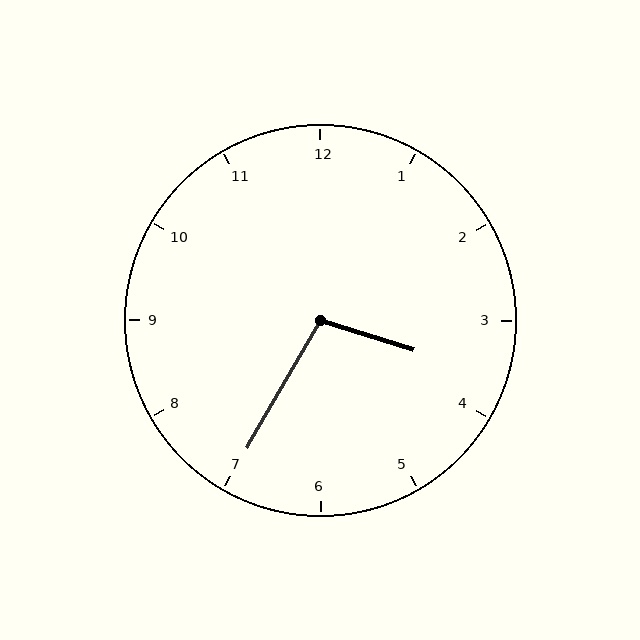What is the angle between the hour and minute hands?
Approximately 102 degrees.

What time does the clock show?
3:35.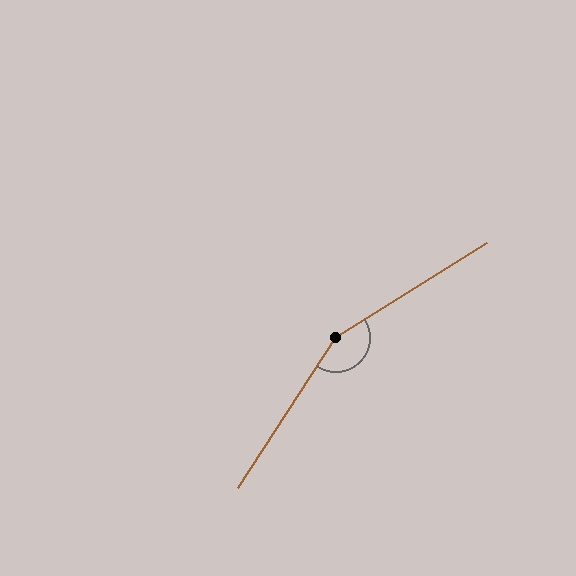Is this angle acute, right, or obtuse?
It is obtuse.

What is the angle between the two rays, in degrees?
Approximately 155 degrees.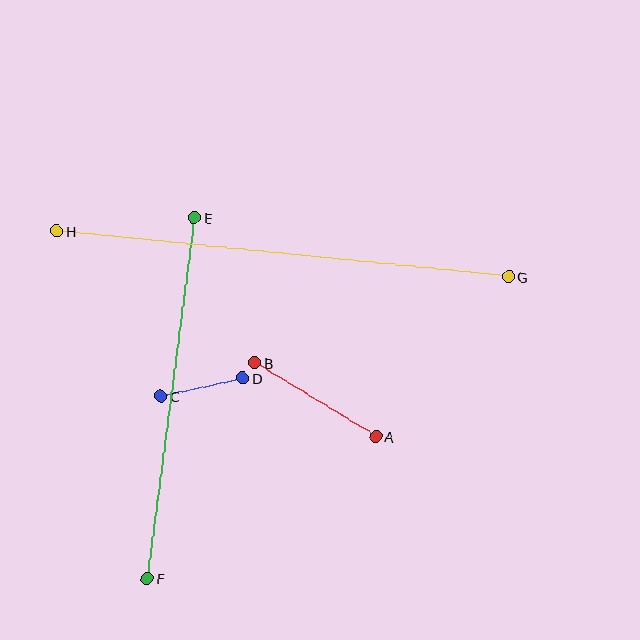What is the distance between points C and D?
The distance is approximately 84 pixels.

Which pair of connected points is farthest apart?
Points G and H are farthest apart.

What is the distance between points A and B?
The distance is approximately 142 pixels.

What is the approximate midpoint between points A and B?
The midpoint is at approximately (315, 400) pixels.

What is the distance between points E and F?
The distance is approximately 364 pixels.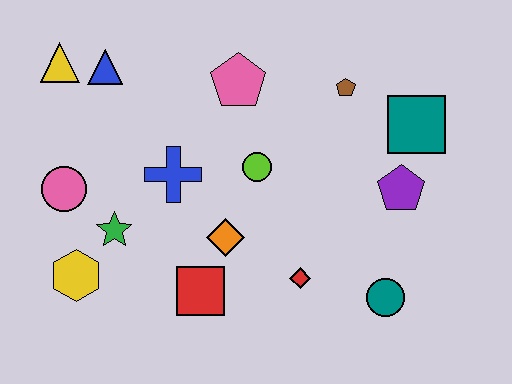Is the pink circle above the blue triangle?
No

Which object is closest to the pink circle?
The green star is closest to the pink circle.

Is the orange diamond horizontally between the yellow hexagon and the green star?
No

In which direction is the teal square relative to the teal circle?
The teal square is above the teal circle.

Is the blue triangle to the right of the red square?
No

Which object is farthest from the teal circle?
The yellow triangle is farthest from the teal circle.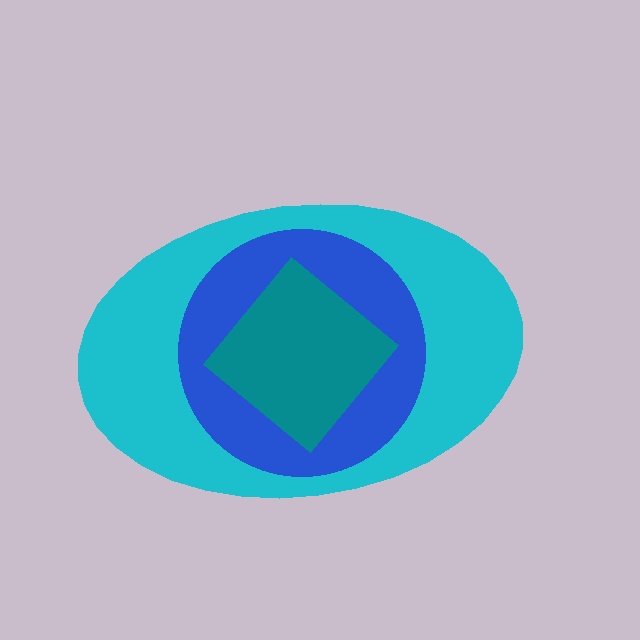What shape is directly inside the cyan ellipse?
The blue circle.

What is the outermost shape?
The cyan ellipse.